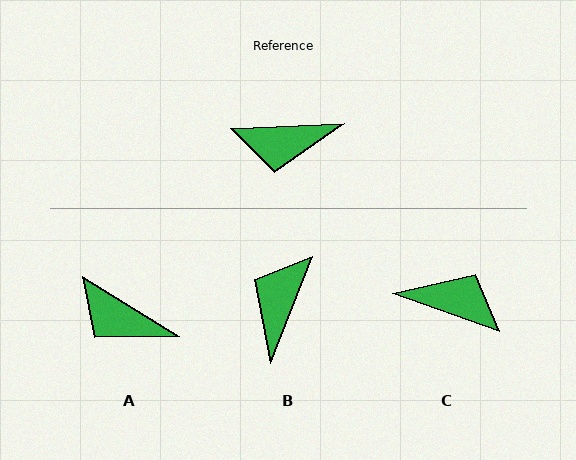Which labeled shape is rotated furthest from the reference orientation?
C, about 158 degrees away.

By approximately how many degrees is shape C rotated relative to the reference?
Approximately 158 degrees counter-clockwise.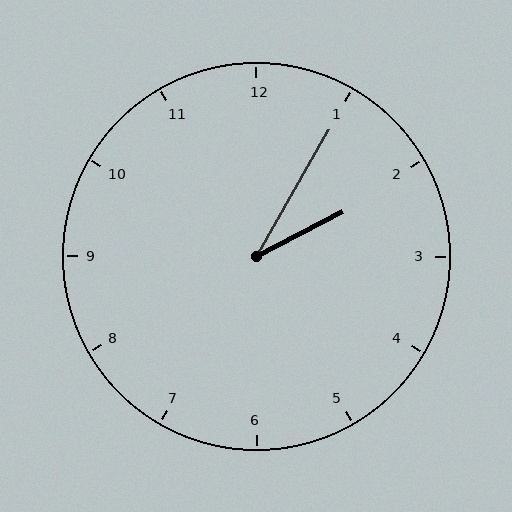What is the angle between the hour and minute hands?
Approximately 32 degrees.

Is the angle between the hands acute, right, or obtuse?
It is acute.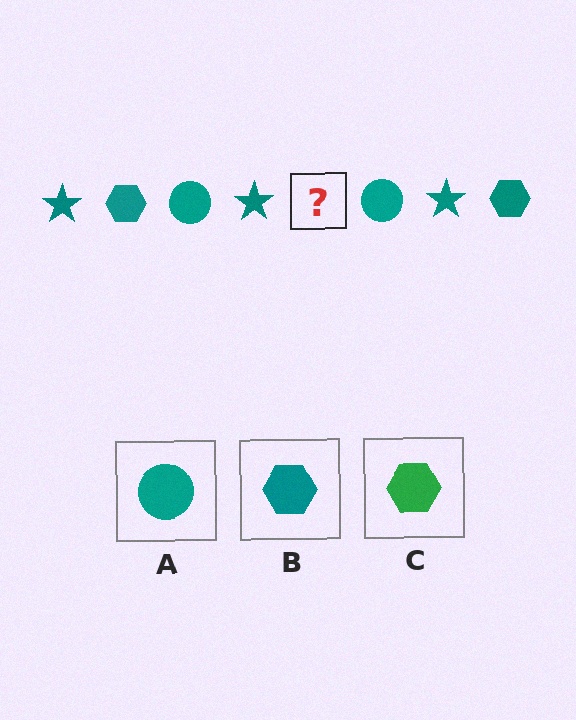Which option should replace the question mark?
Option B.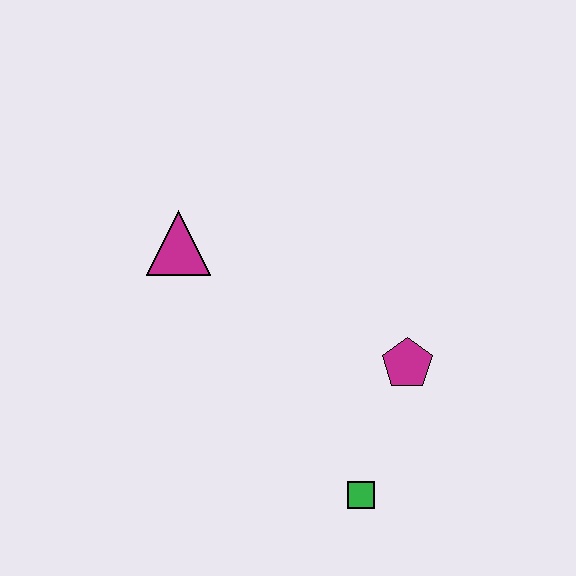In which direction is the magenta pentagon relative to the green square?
The magenta pentagon is above the green square.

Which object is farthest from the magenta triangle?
The green square is farthest from the magenta triangle.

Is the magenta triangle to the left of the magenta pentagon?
Yes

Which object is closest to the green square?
The magenta pentagon is closest to the green square.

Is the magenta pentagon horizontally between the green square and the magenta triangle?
No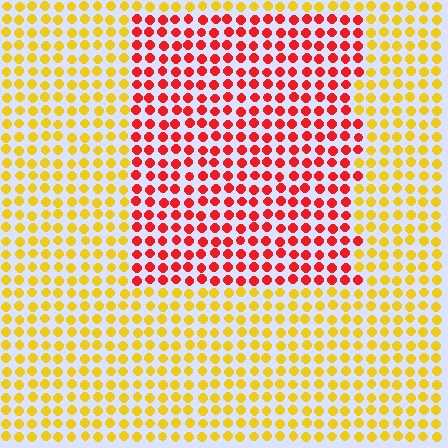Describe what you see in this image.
The image is filled with small yellow elements in a uniform arrangement. A rectangle-shaped region is visible where the elements are tinted to a slightly different hue, forming a subtle color boundary.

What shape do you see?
I see a rectangle.